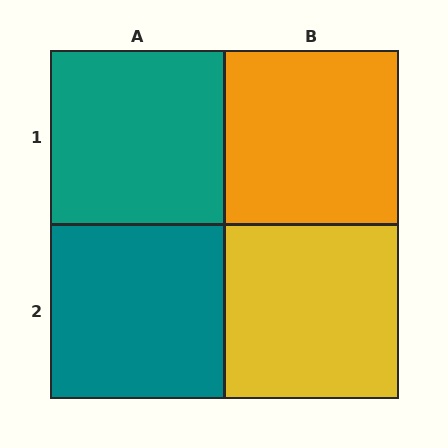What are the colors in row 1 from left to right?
Teal, orange.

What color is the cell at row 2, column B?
Yellow.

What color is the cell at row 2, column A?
Teal.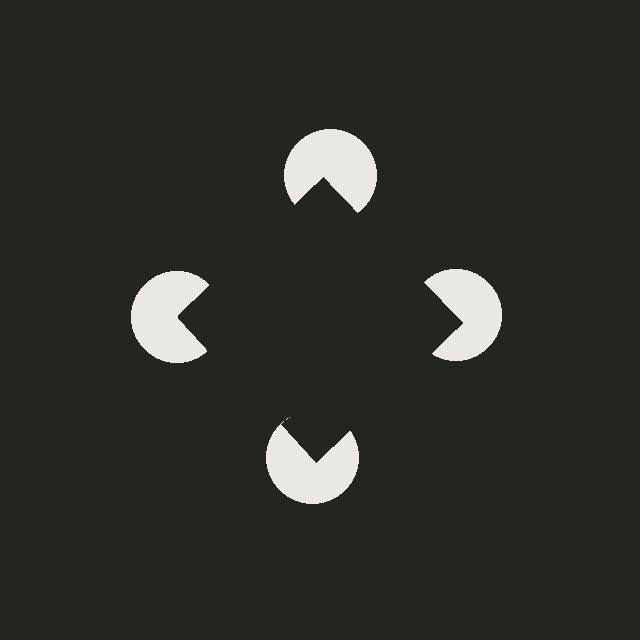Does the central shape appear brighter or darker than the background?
It typically appears slightly darker than the background, even though no actual brightness change is drawn.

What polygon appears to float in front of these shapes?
An illusory square — its edges are inferred from the aligned wedge cuts in the pac-man discs, not physically drawn.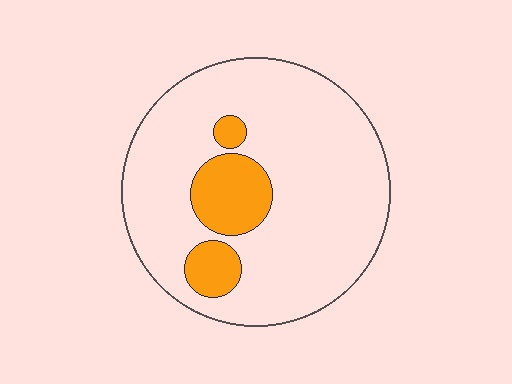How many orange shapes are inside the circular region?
3.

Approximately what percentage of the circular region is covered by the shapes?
Approximately 15%.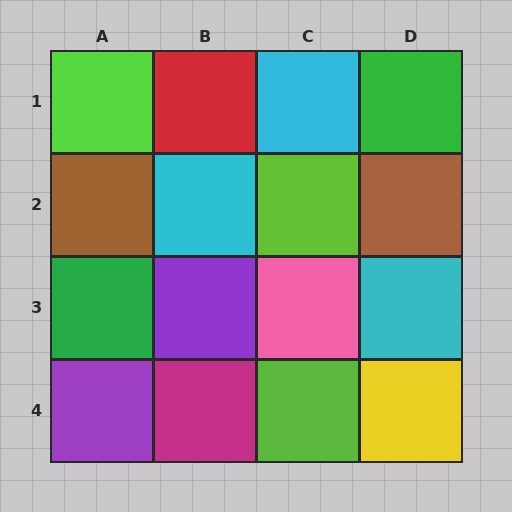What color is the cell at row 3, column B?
Purple.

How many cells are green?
2 cells are green.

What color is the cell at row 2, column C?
Lime.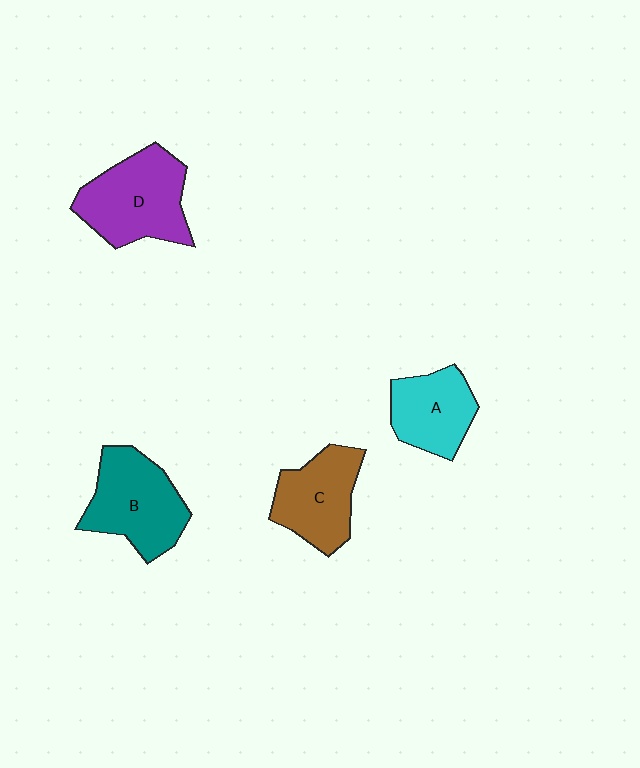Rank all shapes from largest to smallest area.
From largest to smallest: D (purple), B (teal), C (brown), A (cyan).